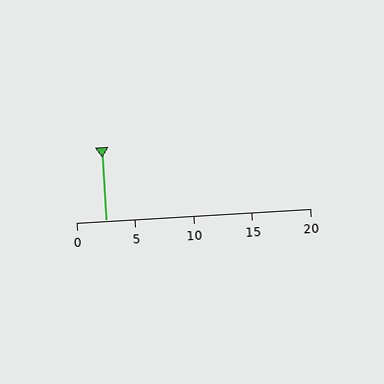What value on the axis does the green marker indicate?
The marker indicates approximately 2.5.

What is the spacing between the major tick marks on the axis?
The major ticks are spaced 5 apart.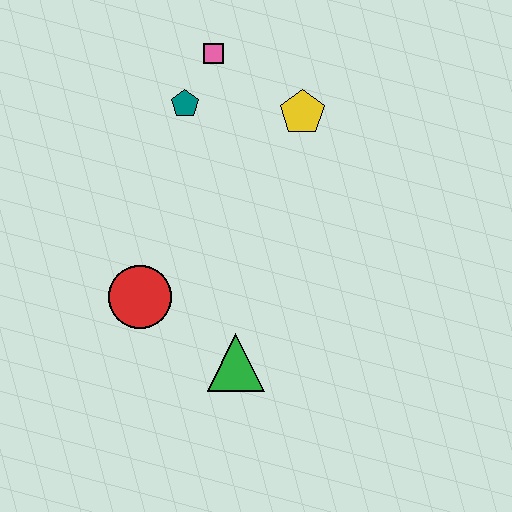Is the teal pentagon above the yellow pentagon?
Yes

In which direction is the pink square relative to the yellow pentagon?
The pink square is to the left of the yellow pentagon.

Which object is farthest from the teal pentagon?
The green triangle is farthest from the teal pentagon.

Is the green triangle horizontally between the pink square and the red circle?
No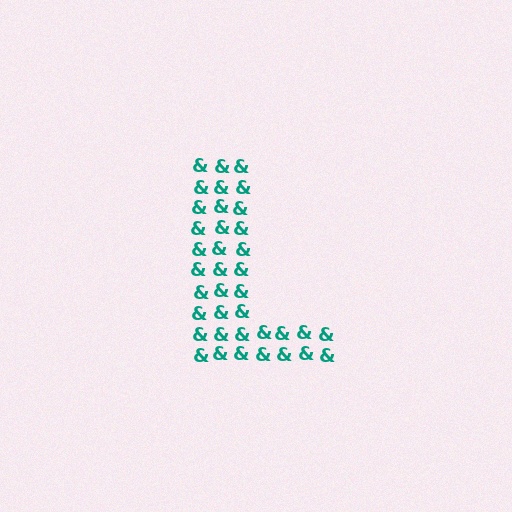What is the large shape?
The large shape is the letter L.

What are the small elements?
The small elements are ampersands.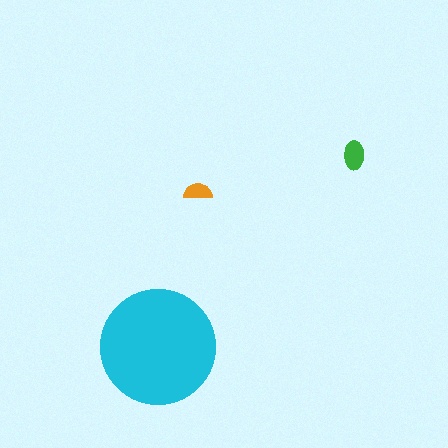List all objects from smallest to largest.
The orange semicircle, the green ellipse, the cyan circle.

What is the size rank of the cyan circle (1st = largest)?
1st.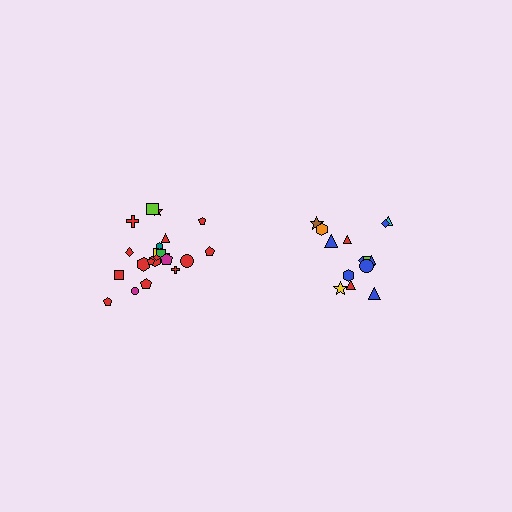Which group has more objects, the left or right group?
The left group.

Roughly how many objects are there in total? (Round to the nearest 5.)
Roughly 35 objects in total.